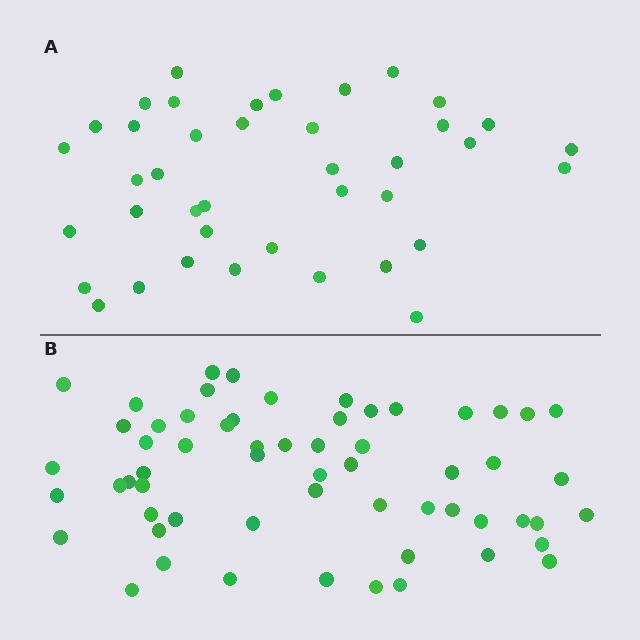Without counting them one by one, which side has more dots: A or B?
Region B (the bottom region) has more dots.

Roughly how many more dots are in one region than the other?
Region B has approximately 20 more dots than region A.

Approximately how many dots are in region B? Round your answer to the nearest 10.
About 60 dots.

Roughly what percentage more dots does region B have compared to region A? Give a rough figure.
About 50% more.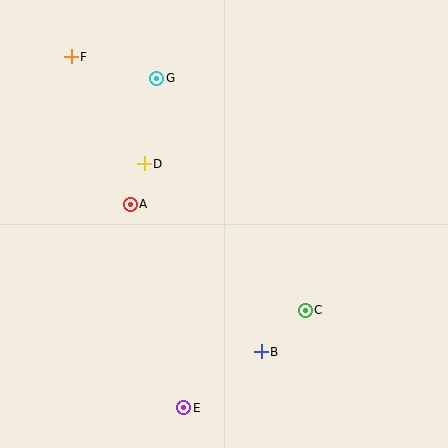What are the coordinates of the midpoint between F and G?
The midpoint between F and G is at (114, 67).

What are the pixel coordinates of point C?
Point C is at (305, 310).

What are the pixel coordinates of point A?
Point A is at (130, 204).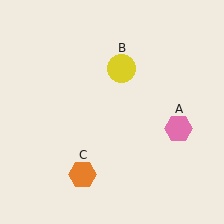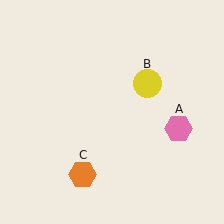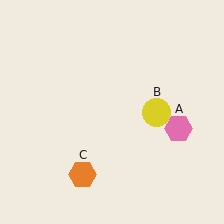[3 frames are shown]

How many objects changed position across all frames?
1 object changed position: yellow circle (object B).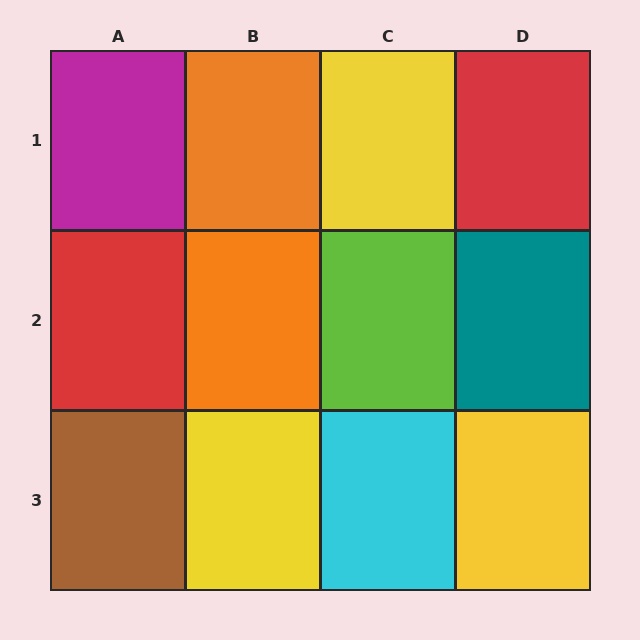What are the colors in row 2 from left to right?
Red, orange, lime, teal.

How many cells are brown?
1 cell is brown.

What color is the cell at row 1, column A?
Magenta.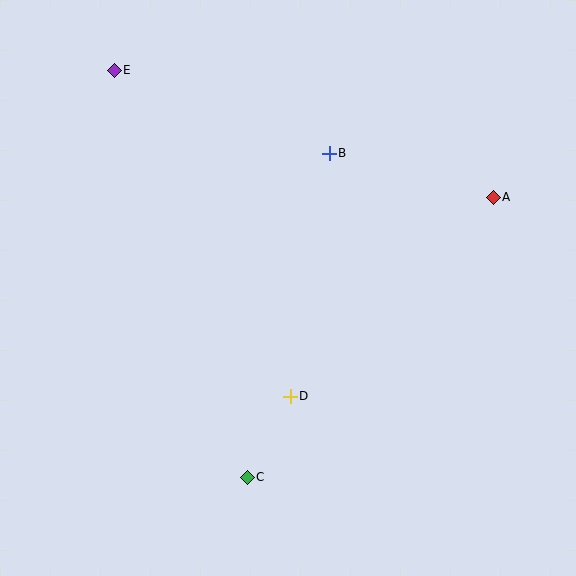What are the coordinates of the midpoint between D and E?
The midpoint between D and E is at (202, 233).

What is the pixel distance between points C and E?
The distance between C and E is 428 pixels.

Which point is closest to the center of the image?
Point D at (290, 396) is closest to the center.